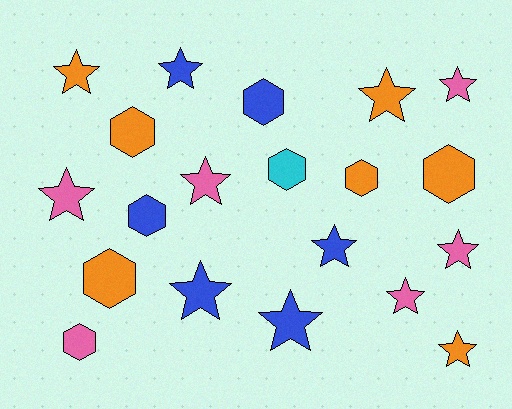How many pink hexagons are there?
There is 1 pink hexagon.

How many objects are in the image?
There are 20 objects.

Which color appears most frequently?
Orange, with 7 objects.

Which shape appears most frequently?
Star, with 12 objects.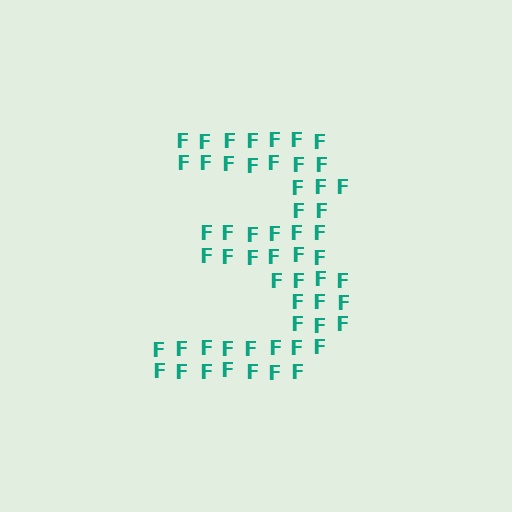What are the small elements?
The small elements are letter F's.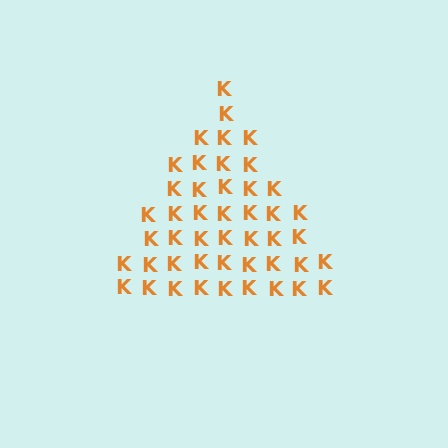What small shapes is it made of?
It is made of small letter K's.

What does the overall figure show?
The overall figure shows a triangle.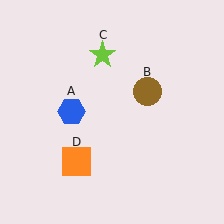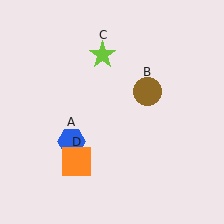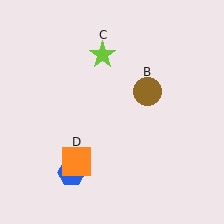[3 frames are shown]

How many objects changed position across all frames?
1 object changed position: blue hexagon (object A).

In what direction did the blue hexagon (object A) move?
The blue hexagon (object A) moved down.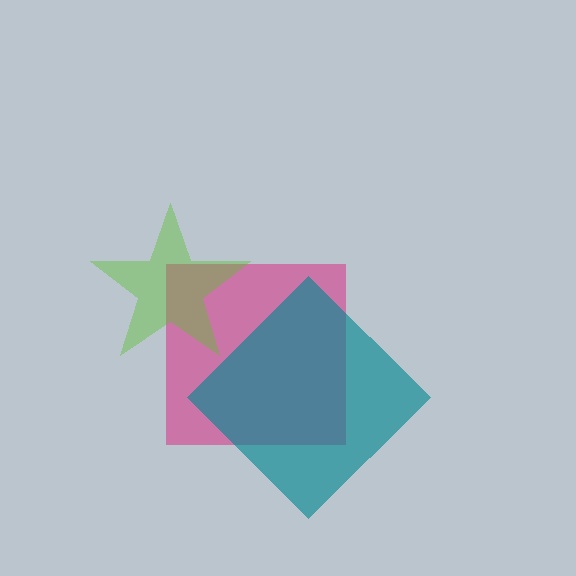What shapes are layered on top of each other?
The layered shapes are: a magenta square, a lime star, a teal diamond.